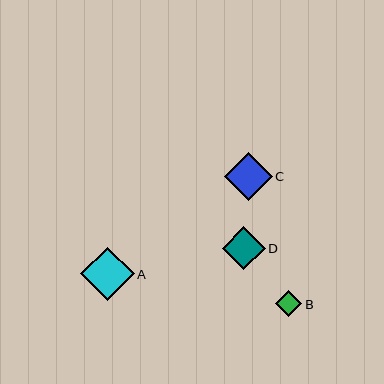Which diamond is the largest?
Diamond A is the largest with a size of approximately 53 pixels.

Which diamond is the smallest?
Diamond B is the smallest with a size of approximately 26 pixels.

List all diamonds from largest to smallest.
From largest to smallest: A, C, D, B.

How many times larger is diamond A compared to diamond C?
Diamond A is approximately 1.1 times the size of diamond C.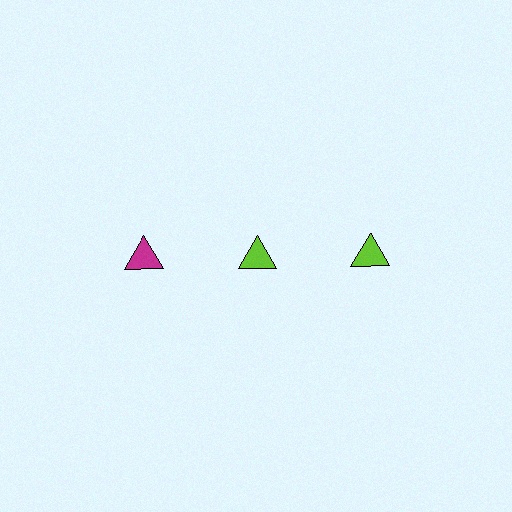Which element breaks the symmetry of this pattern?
The magenta triangle in the top row, leftmost column breaks the symmetry. All other shapes are lime triangles.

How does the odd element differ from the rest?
It has a different color: magenta instead of lime.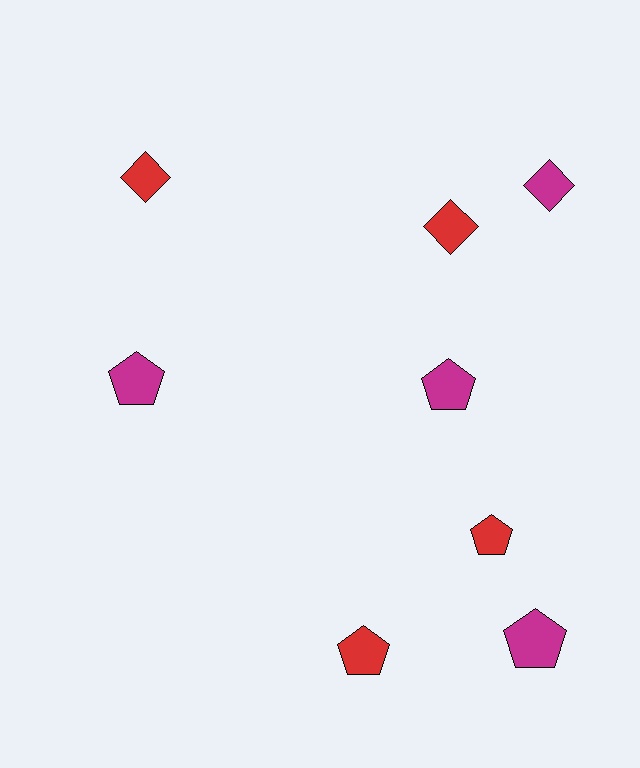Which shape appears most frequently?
Pentagon, with 5 objects.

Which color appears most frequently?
Magenta, with 4 objects.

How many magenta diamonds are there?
There is 1 magenta diamond.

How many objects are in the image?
There are 8 objects.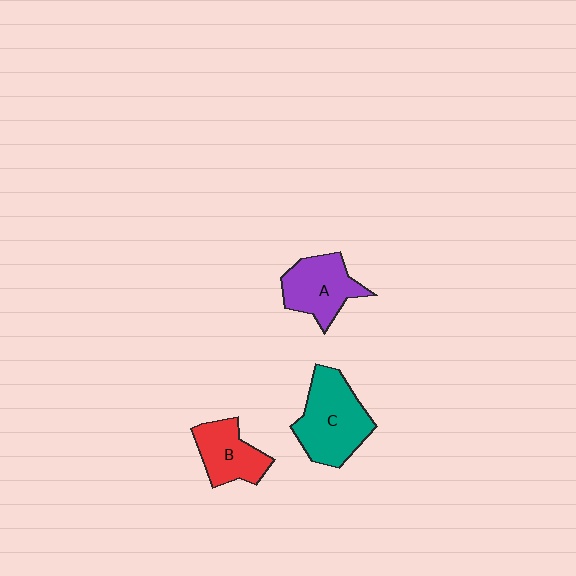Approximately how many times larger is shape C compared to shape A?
Approximately 1.3 times.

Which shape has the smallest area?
Shape B (red).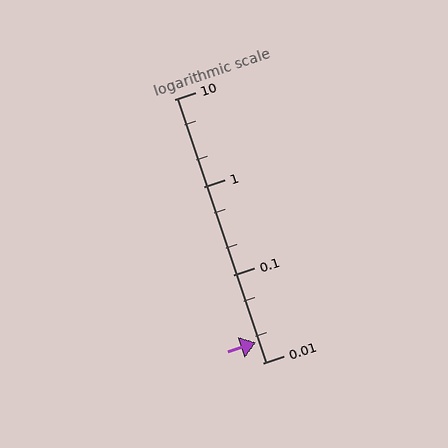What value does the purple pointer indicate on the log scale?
The pointer indicates approximately 0.017.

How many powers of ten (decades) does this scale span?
The scale spans 3 decades, from 0.01 to 10.